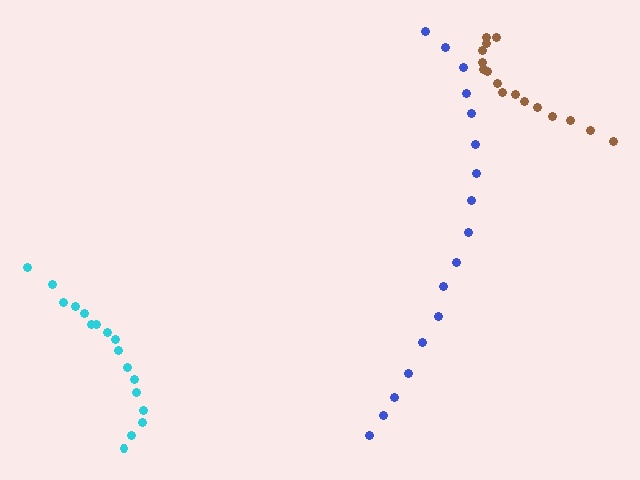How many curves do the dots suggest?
There are 3 distinct paths.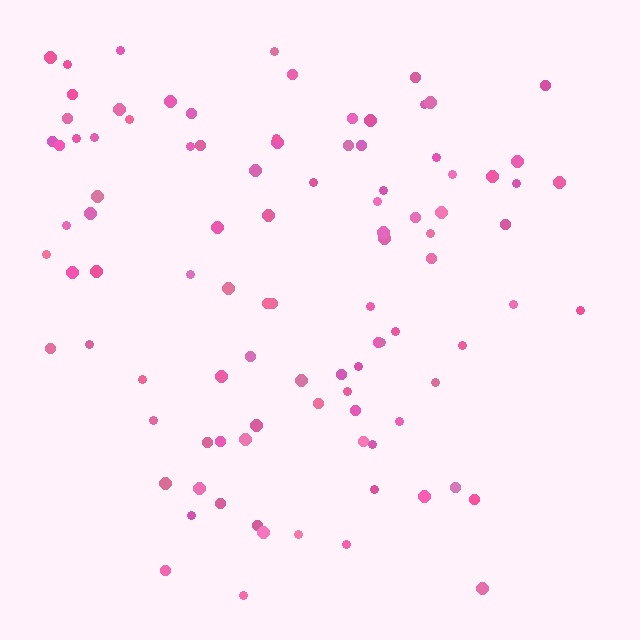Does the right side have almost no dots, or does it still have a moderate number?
Still a moderate number, just noticeably fewer than the left.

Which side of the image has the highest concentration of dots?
The left.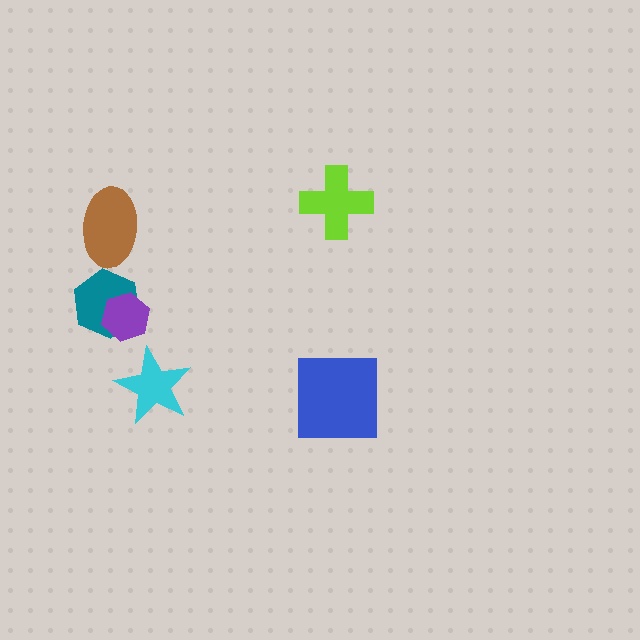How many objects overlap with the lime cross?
0 objects overlap with the lime cross.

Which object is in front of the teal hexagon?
The purple hexagon is in front of the teal hexagon.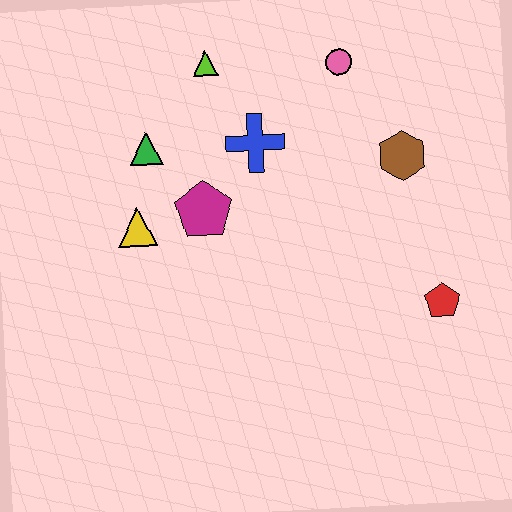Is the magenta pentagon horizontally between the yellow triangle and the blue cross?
Yes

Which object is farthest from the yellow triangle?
The red pentagon is farthest from the yellow triangle.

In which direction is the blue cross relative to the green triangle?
The blue cross is to the right of the green triangle.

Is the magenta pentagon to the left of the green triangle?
No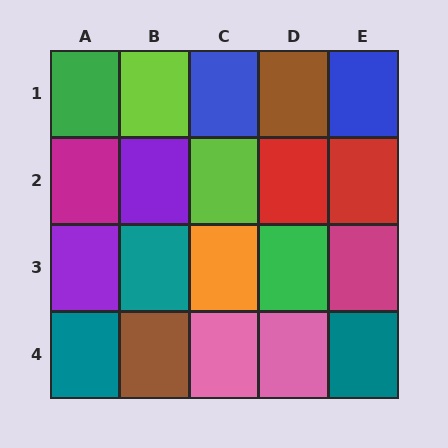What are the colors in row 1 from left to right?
Green, lime, blue, brown, blue.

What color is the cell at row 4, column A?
Teal.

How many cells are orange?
1 cell is orange.